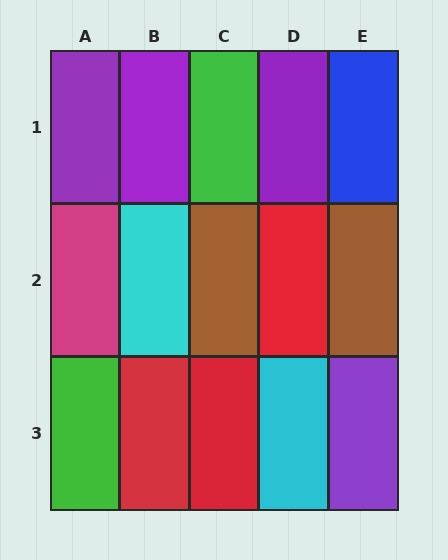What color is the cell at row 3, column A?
Green.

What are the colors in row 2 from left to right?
Magenta, cyan, brown, red, brown.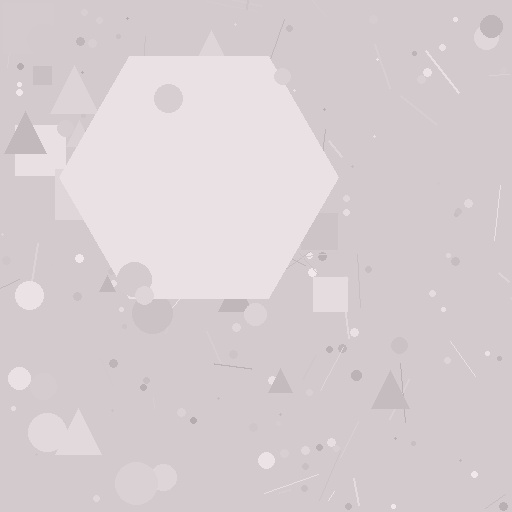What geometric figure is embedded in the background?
A hexagon is embedded in the background.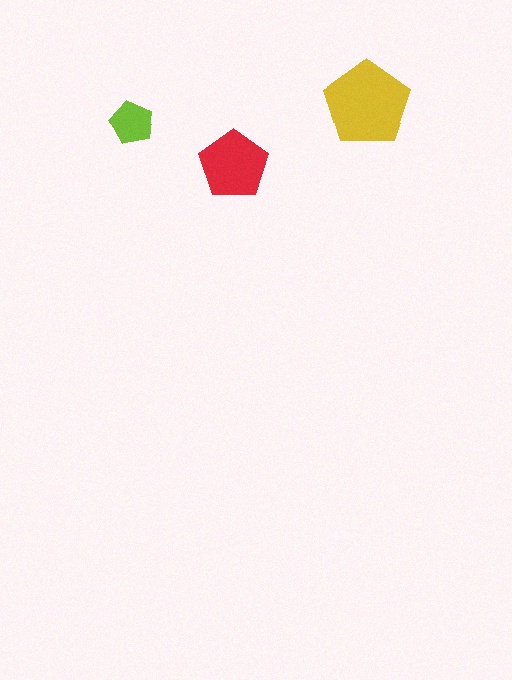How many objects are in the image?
There are 3 objects in the image.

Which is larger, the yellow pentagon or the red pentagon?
The yellow one.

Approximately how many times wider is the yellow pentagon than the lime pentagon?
About 2 times wider.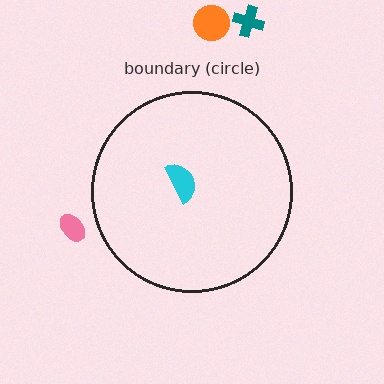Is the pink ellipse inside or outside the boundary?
Outside.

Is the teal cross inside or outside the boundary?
Outside.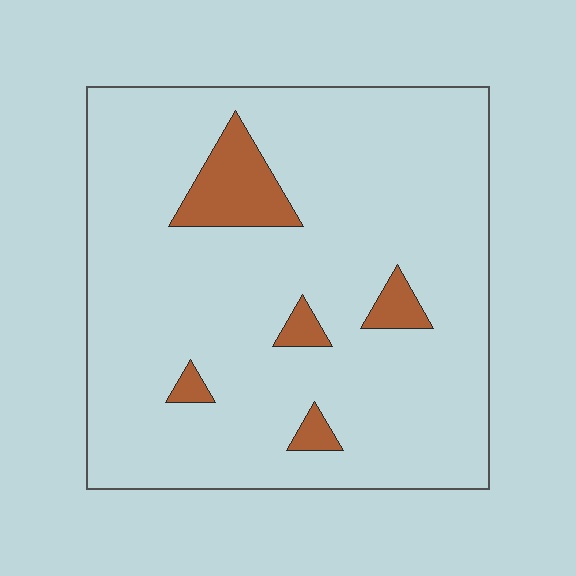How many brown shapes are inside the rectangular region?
5.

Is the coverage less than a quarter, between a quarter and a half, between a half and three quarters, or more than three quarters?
Less than a quarter.